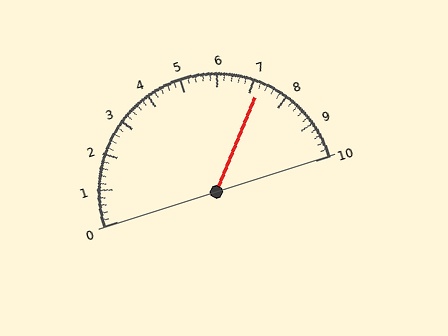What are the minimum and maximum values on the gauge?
The gauge ranges from 0 to 10.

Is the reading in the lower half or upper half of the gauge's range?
The reading is in the upper half of the range (0 to 10).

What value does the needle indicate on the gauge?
The needle indicates approximately 7.2.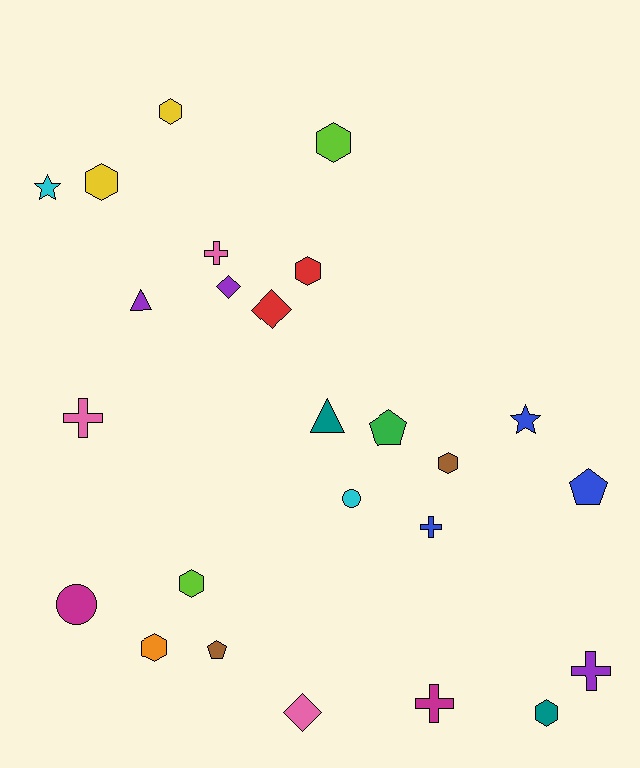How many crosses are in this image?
There are 5 crosses.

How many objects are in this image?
There are 25 objects.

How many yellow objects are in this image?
There are 2 yellow objects.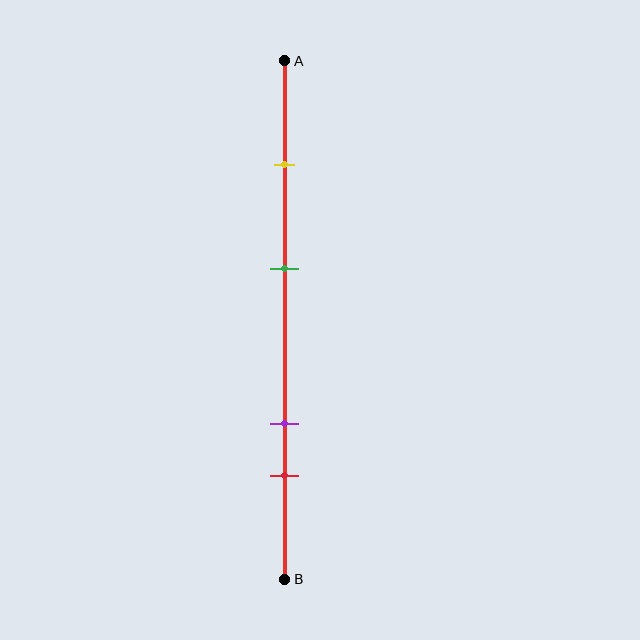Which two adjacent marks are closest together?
The purple and red marks are the closest adjacent pair.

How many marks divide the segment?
There are 4 marks dividing the segment.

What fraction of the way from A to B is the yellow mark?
The yellow mark is approximately 20% (0.2) of the way from A to B.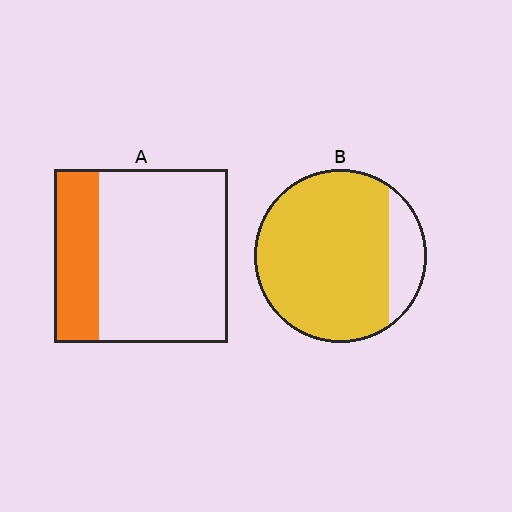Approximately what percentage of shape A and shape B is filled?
A is approximately 25% and B is approximately 85%.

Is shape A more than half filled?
No.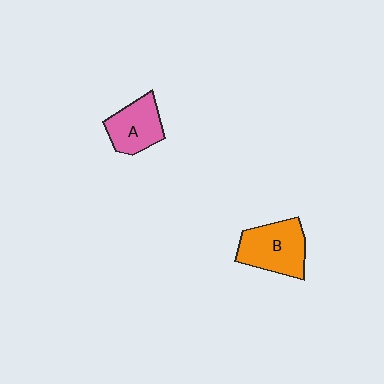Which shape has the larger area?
Shape B (orange).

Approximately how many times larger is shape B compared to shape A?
Approximately 1.3 times.